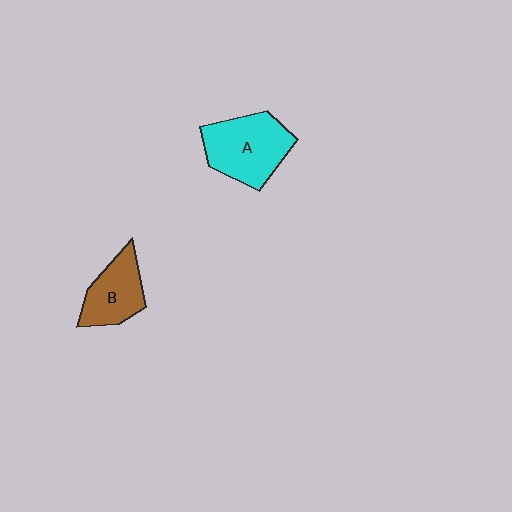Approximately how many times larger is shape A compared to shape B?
Approximately 1.4 times.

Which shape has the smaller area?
Shape B (brown).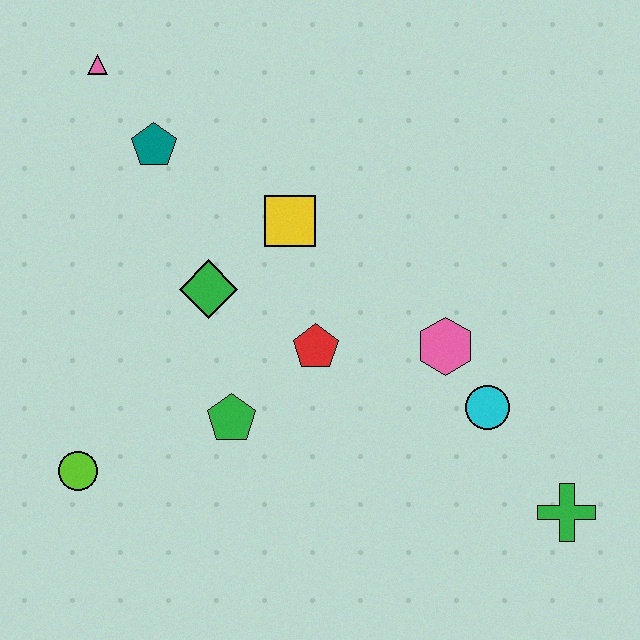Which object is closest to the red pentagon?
The green pentagon is closest to the red pentagon.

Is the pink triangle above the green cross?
Yes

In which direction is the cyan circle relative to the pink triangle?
The cyan circle is to the right of the pink triangle.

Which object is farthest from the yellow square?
The green cross is farthest from the yellow square.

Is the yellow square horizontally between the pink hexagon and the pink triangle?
Yes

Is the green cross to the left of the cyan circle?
No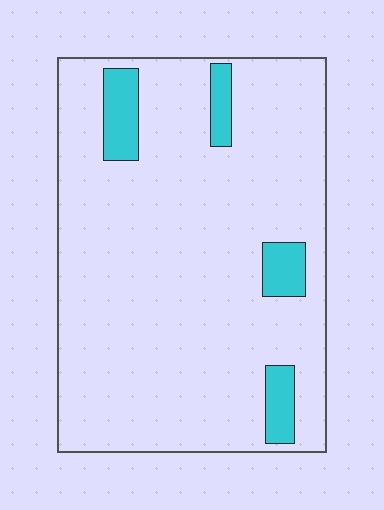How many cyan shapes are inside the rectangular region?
4.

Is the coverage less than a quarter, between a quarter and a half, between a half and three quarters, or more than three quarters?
Less than a quarter.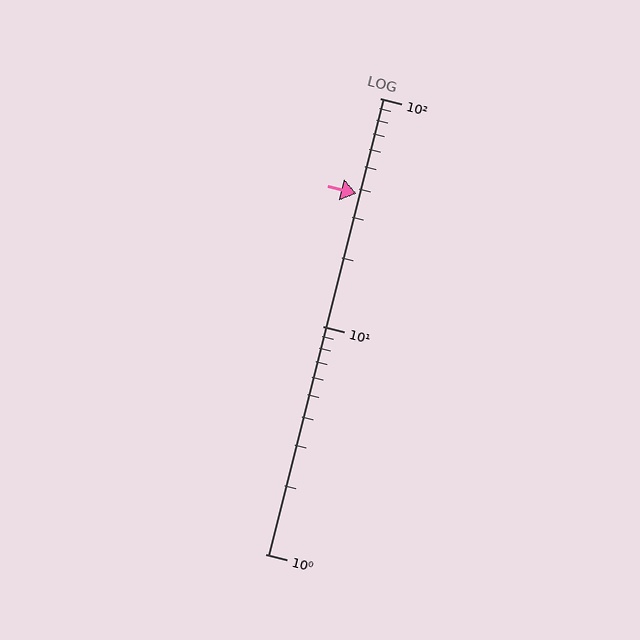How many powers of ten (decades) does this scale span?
The scale spans 2 decades, from 1 to 100.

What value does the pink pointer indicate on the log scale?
The pointer indicates approximately 38.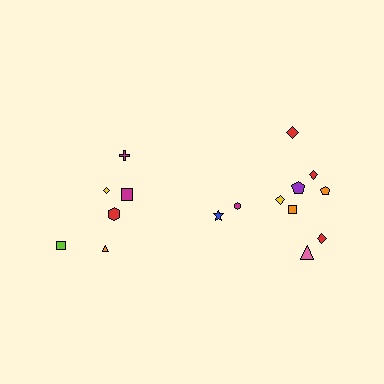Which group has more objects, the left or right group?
The right group.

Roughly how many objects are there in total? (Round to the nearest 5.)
Roughly 15 objects in total.